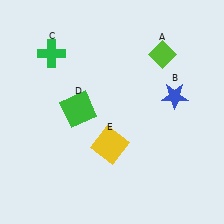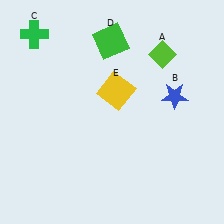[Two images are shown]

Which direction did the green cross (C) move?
The green cross (C) moved up.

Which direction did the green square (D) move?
The green square (D) moved up.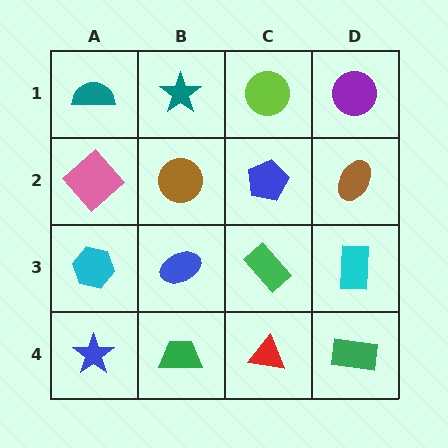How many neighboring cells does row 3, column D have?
3.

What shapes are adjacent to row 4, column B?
A blue ellipse (row 3, column B), a blue star (row 4, column A), a red triangle (row 4, column C).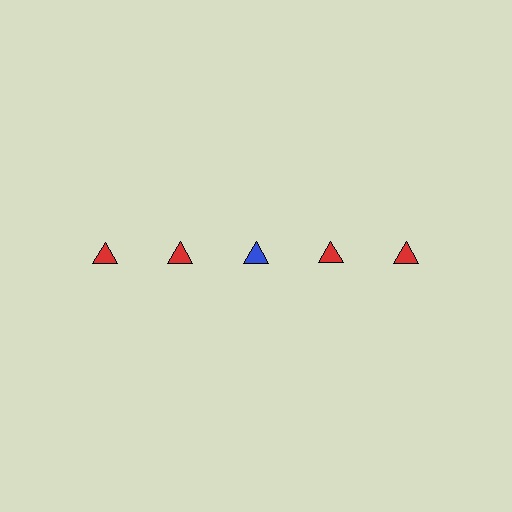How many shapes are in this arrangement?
There are 5 shapes arranged in a grid pattern.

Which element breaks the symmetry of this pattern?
The blue triangle in the top row, center column breaks the symmetry. All other shapes are red triangles.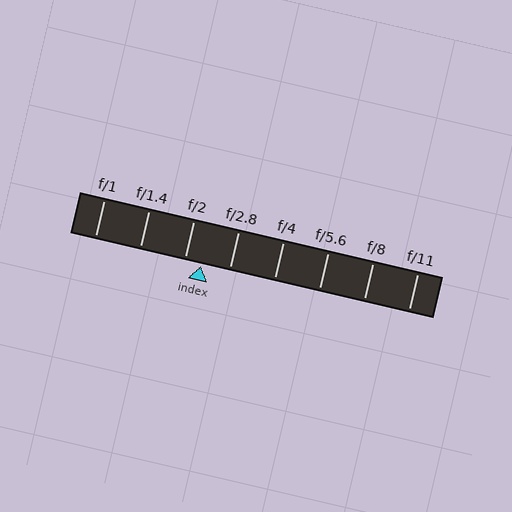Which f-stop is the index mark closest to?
The index mark is closest to f/2.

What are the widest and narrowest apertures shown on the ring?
The widest aperture shown is f/1 and the narrowest is f/11.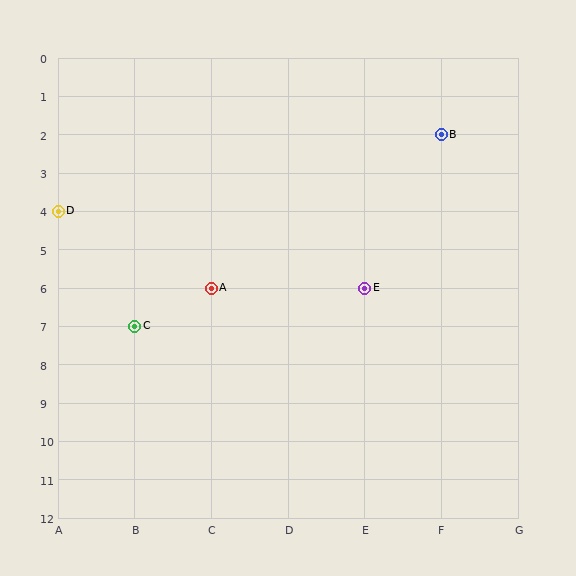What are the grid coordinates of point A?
Point A is at grid coordinates (C, 6).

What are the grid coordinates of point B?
Point B is at grid coordinates (F, 2).